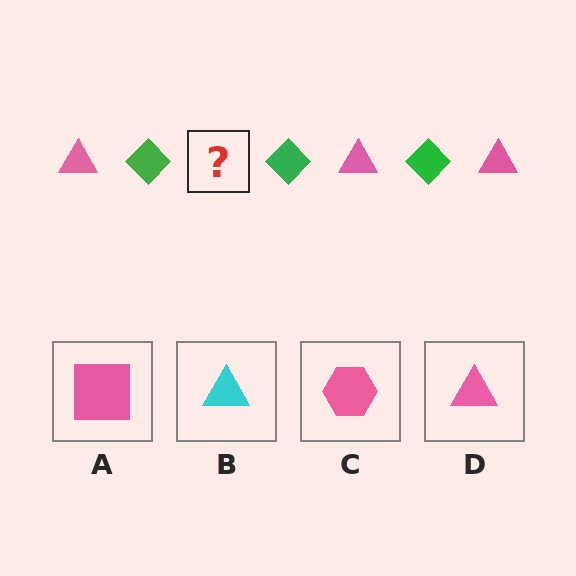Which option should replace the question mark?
Option D.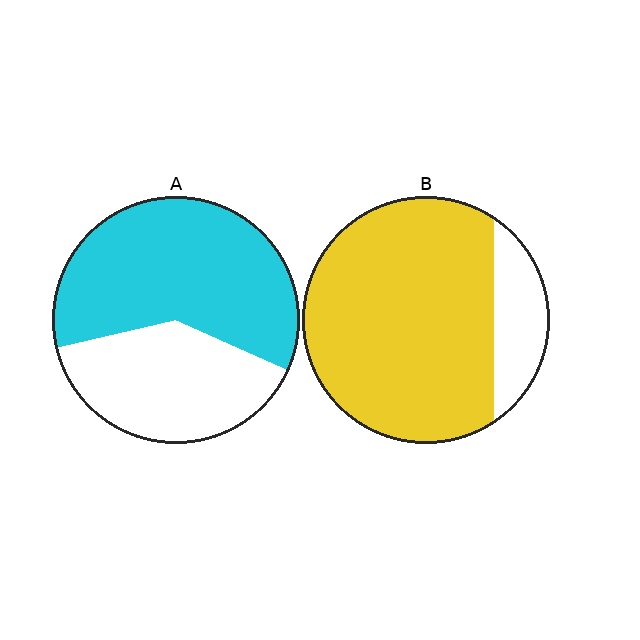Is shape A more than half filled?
Yes.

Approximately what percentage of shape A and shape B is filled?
A is approximately 60% and B is approximately 85%.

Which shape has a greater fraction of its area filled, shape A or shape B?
Shape B.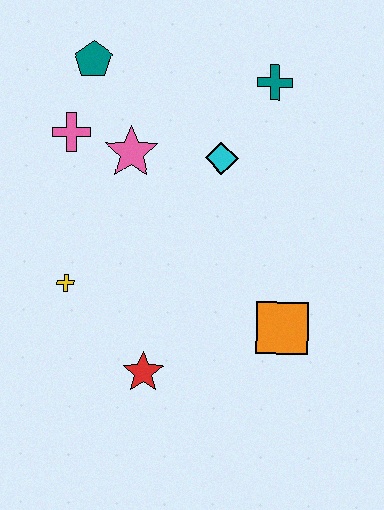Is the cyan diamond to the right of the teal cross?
No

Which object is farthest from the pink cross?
The orange square is farthest from the pink cross.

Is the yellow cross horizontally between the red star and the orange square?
No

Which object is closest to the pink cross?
The pink star is closest to the pink cross.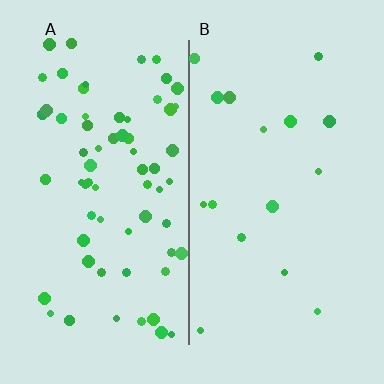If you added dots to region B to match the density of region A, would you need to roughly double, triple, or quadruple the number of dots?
Approximately quadruple.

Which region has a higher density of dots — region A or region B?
A (the left).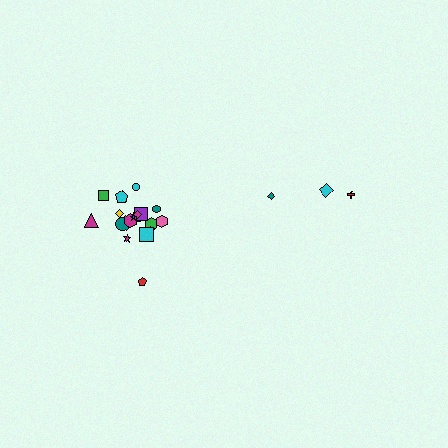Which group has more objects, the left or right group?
The left group.